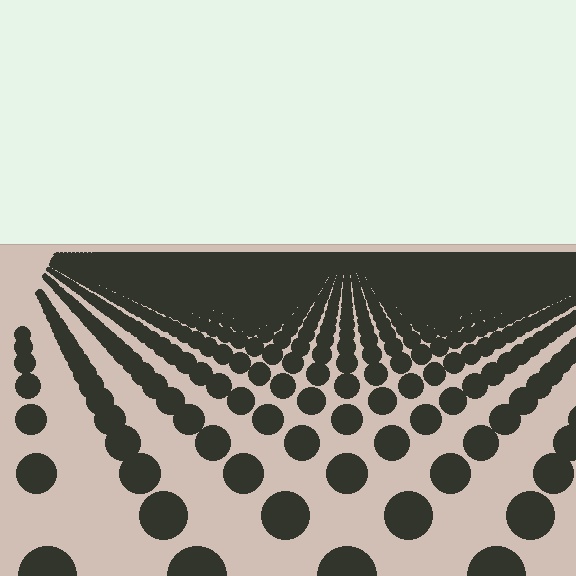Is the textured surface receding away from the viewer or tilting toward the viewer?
The surface is receding away from the viewer. Texture elements get smaller and denser toward the top.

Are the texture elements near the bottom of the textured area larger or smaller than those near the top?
Larger. Near the bottom, elements are closer to the viewer and appear at a bigger on-screen size.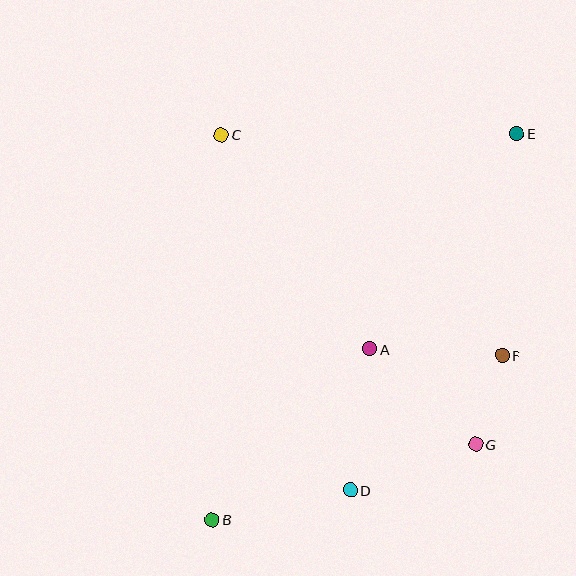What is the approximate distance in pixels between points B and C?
The distance between B and C is approximately 385 pixels.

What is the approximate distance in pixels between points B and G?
The distance between B and G is approximately 274 pixels.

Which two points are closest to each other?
Points F and G are closest to each other.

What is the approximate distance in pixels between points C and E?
The distance between C and E is approximately 296 pixels.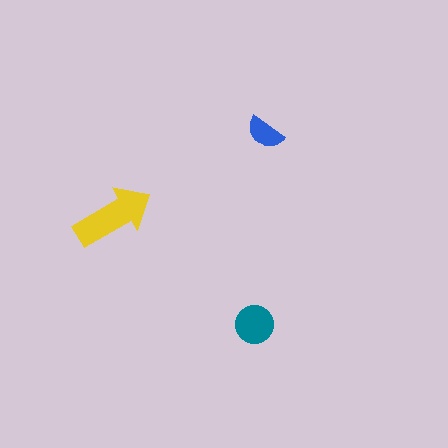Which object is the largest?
The yellow arrow.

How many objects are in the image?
There are 3 objects in the image.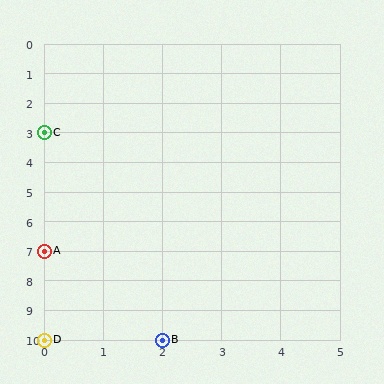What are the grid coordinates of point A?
Point A is at grid coordinates (0, 7).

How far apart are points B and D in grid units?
Points B and D are 2 columns apart.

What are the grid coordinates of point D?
Point D is at grid coordinates (0, 10).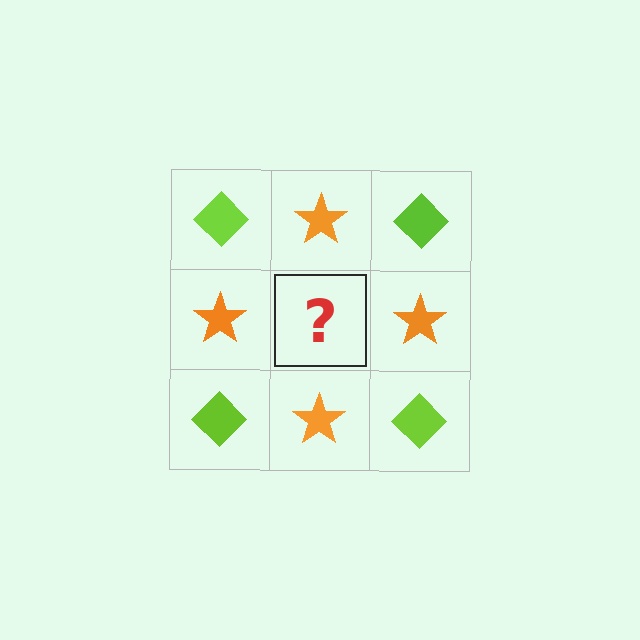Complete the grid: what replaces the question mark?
The question mark should be replaced with a lime diamond.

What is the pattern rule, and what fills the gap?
The rule is that it alternates lime diamond and orange star in a checkerboard pattern. The gap should be filled with a lime diamond.